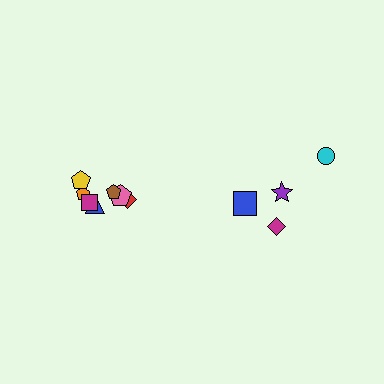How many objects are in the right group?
There are 4 objects.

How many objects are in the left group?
There are 7 objects.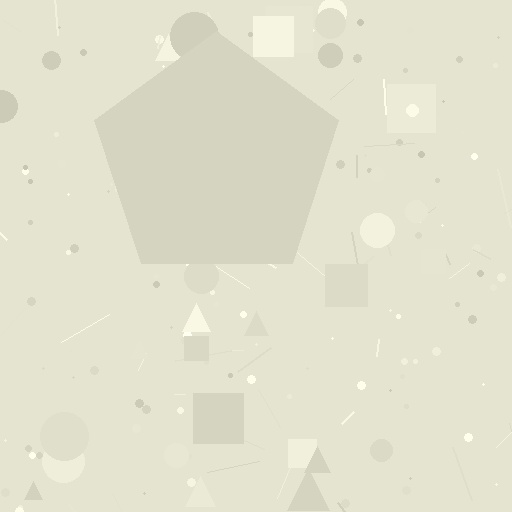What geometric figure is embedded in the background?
A pentagon is embedded in the background.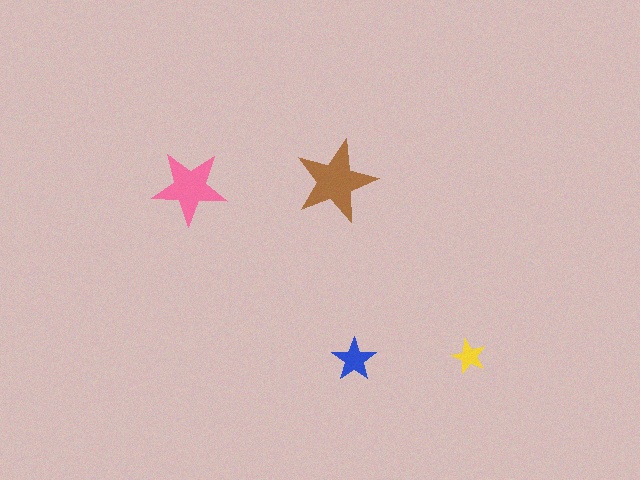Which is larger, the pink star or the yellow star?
The pink one.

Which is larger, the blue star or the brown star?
The brown one.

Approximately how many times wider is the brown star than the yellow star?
About 2.5 times wider.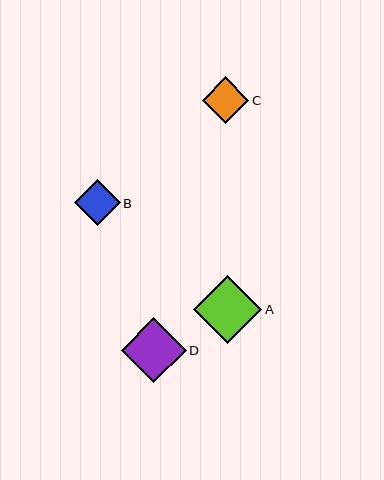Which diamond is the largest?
Diamond A is the largest with a size of approximately 68 pixels.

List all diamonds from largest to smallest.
From largest to smallest: A, D, C, B.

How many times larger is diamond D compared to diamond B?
Diamond D is approximately 1.4 times the size of diamond B.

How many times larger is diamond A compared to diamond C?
Diamond A is approximately 1.5 times the size of diamond C.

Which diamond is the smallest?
Diamond B is the smallest with a size of approximately 46 pixels.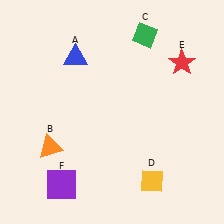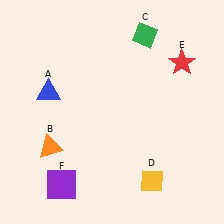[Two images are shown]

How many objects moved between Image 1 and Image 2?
1 object moved between the two images.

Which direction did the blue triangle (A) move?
The blue triangle (A) moved down.